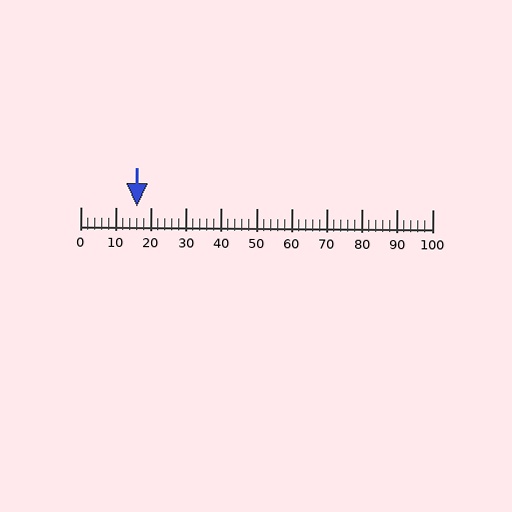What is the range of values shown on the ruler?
The ruler shows values from 0 to 100.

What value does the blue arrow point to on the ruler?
The blue arrow points to approximately 16.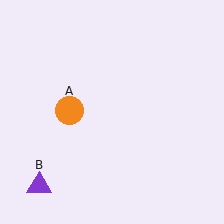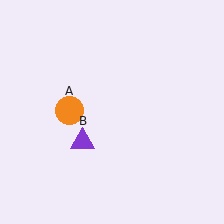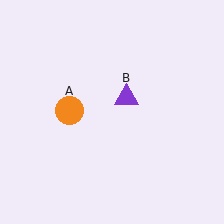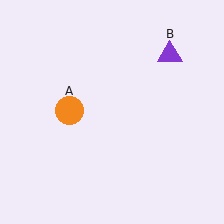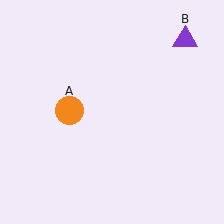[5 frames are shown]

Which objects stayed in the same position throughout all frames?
Orange circle (object A) remained stationary.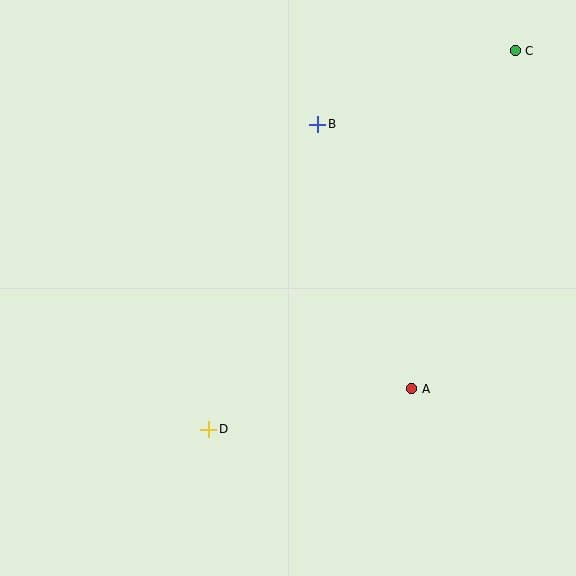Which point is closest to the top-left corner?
Point B is closest to the top-left corner.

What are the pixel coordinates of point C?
Point C is at (515, 51).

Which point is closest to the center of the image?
Point A at (412, 389) is closest to the center.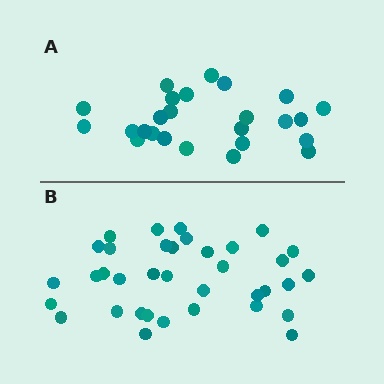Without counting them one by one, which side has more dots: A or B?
Region B (the bottom region) has more dots.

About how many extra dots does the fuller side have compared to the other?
Region B has roughly 12 or so more dots than region A.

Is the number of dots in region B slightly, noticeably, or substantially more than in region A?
Region B has noticeably more, but not dramatically so. The ratio is roughly 1.4 to 1.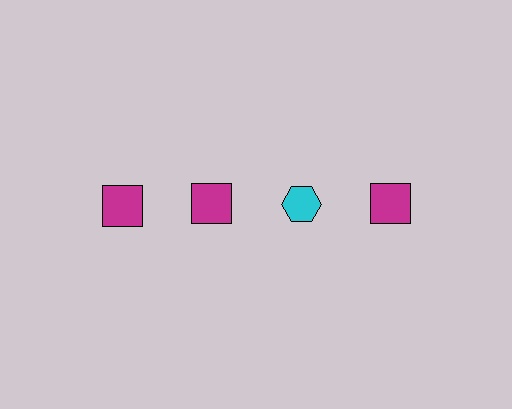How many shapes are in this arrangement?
There are 4 shapes arranged in a grid pattern.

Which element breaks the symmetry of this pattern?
The cyan hexagon in the top row, center column breaks the symmetry. All other shapes are magenta squares.